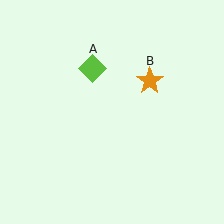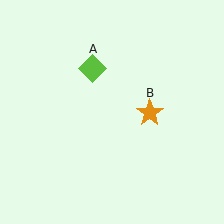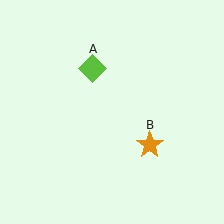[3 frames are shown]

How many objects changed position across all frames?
1 object changed position: orange star (object B).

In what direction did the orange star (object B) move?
The orange star (object B) moved down.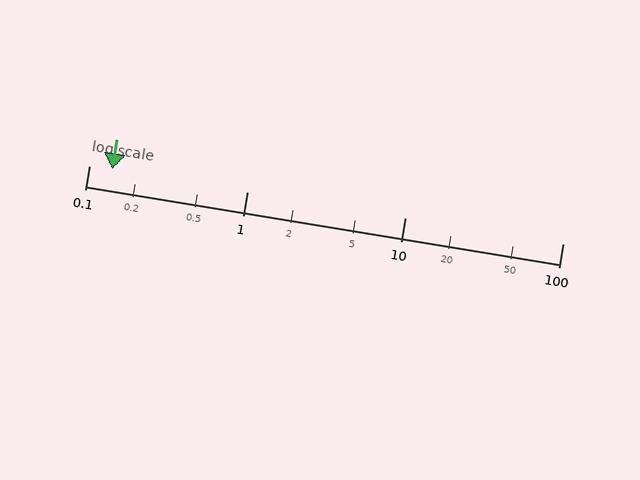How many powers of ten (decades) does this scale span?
The scale spans 3 decades, from 0.1 to 100.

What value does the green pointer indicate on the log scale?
The pointer indicates approximately 0.14.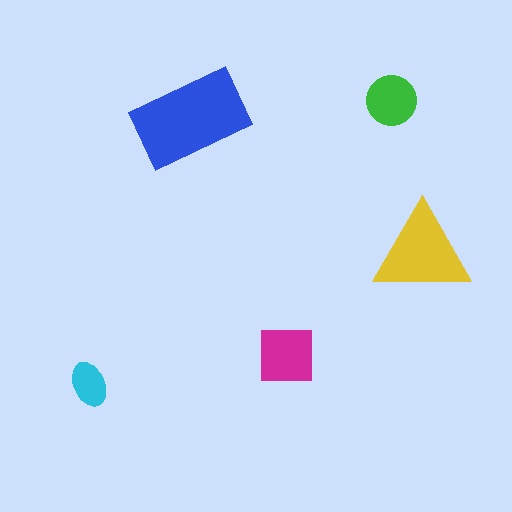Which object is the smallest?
The cyan ellipse.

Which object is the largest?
The blue rectangle.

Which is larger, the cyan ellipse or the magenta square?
The magenta square.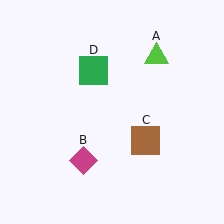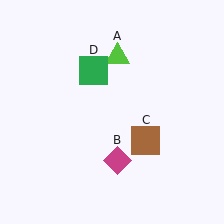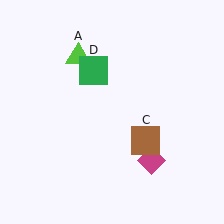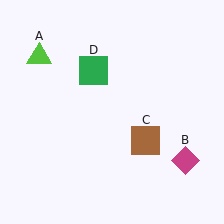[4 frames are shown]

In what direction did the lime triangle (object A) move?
The lime triangle (object A) moved left.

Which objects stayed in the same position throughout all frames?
Brown square (object C) and green square (object D) remained stationary.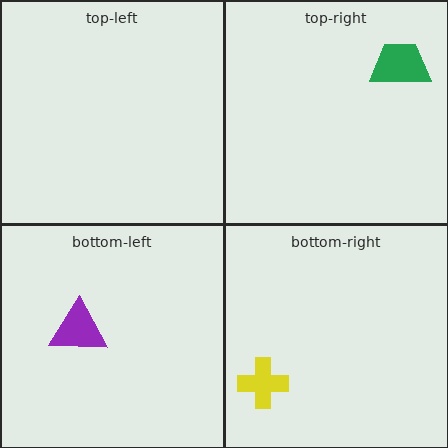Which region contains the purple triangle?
The bottom-left region.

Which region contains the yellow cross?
The bottom-right region.